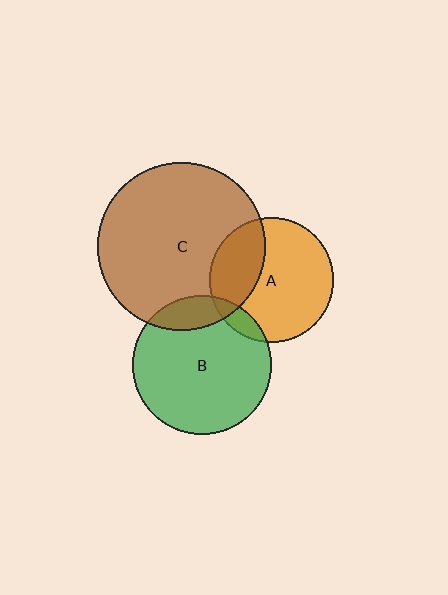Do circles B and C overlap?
Yes.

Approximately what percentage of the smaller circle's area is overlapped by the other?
Approximately 15%.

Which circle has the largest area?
Circle C (brown).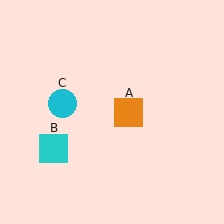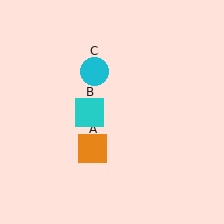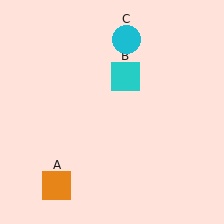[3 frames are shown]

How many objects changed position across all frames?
3 objects changed position: orange square (object A), cyan square (object B), cyan circle (object C).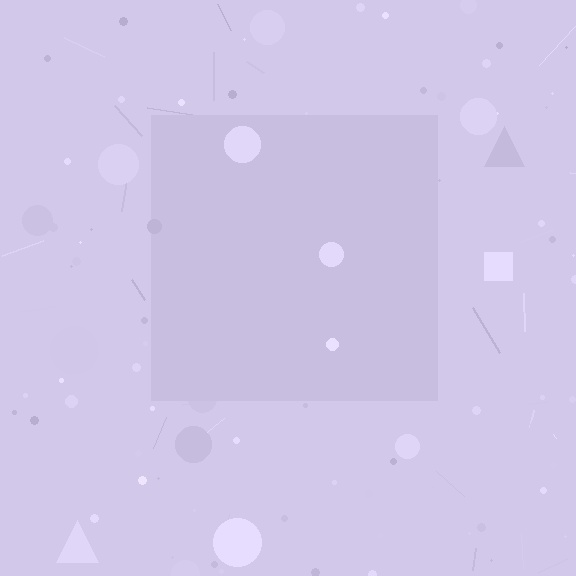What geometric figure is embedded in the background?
A square is embedded in the background.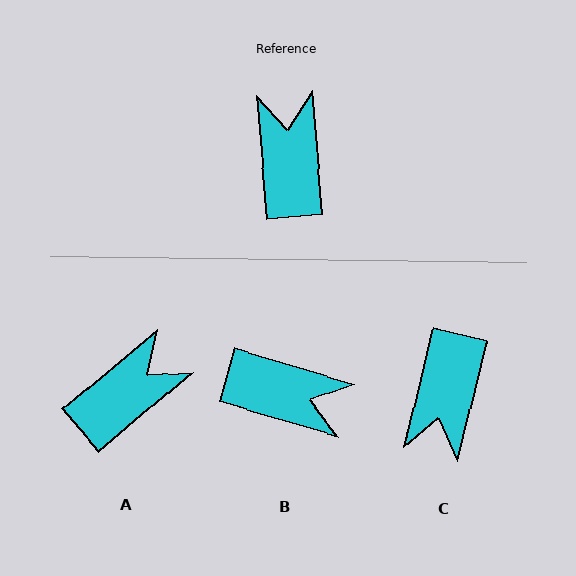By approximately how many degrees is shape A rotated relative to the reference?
Approximately 54 degrees clockwise.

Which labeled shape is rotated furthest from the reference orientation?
C, about 162 degrees away.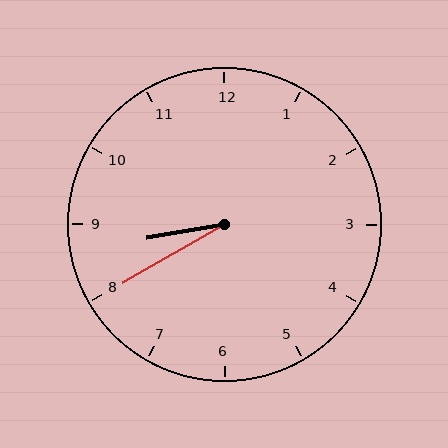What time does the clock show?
8:40.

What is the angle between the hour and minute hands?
Approximately 20 degrees.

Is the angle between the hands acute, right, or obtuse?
It is acute.